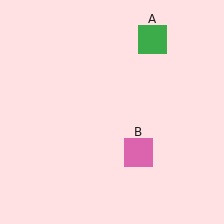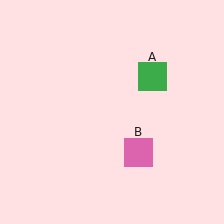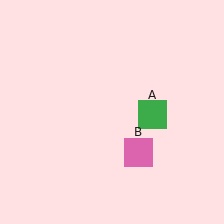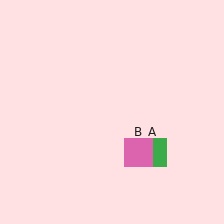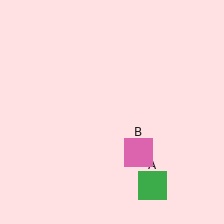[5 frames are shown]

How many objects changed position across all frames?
1 object changed position: green square (object A).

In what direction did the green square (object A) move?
The green square (object A) moved down.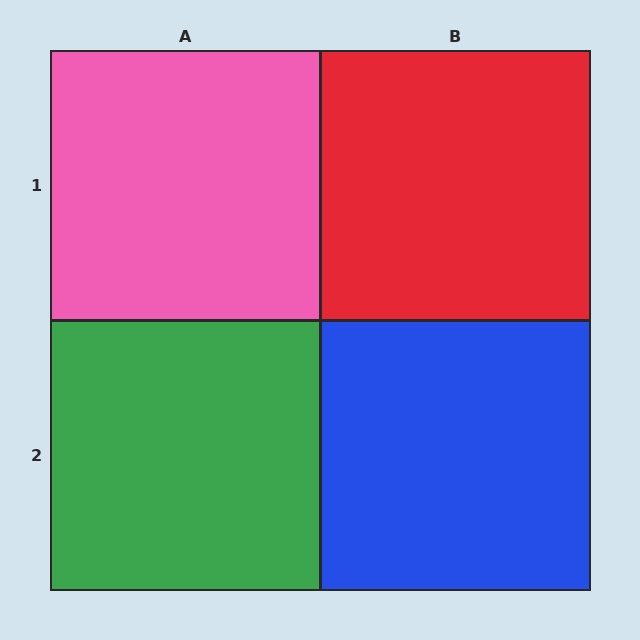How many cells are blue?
1 cell is blue.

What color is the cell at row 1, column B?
Red.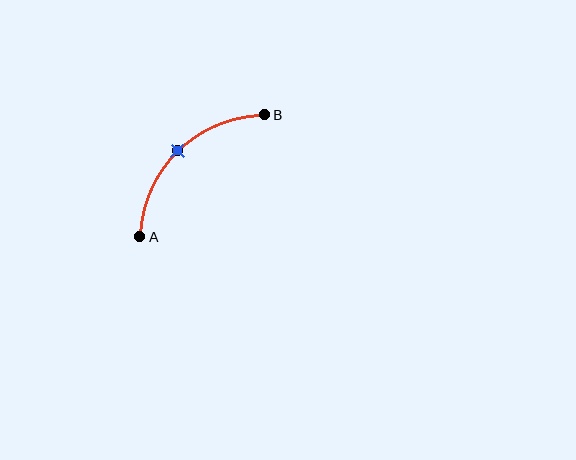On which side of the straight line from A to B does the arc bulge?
The arc bulges above and to the left of the straight line connecting A and B.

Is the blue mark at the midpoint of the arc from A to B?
Yes. The blue mark lies on the arc at equal arc-length from both A and B — it is the arc midpoint.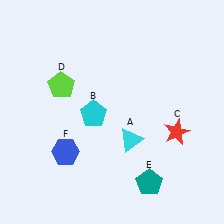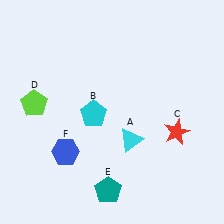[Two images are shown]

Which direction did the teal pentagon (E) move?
The teal pentagon (E) moved left.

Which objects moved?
The objects that moved are: the lime pentagon (D), the teal pentagon (E).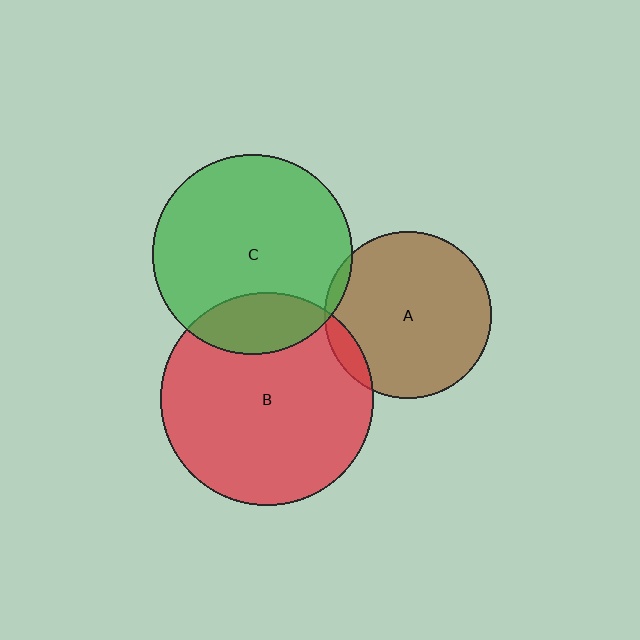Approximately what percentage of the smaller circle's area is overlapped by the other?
Approximately 20%.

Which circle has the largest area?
Circle B (red).